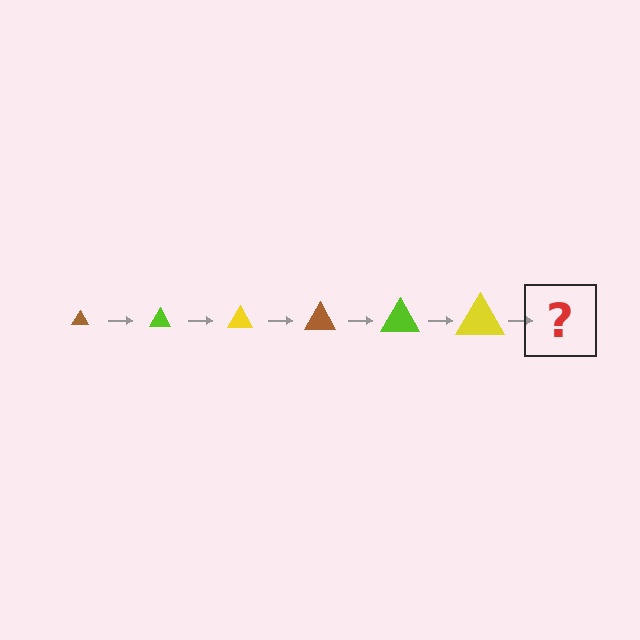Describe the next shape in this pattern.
It should be a brown triangle, larger than the previous one.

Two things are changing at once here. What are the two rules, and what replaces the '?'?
The two rules are that the triangle grows larger each step and the color cycles through brown, lime, and yellow. The '?' should be a brown triangle, larger than the previous one.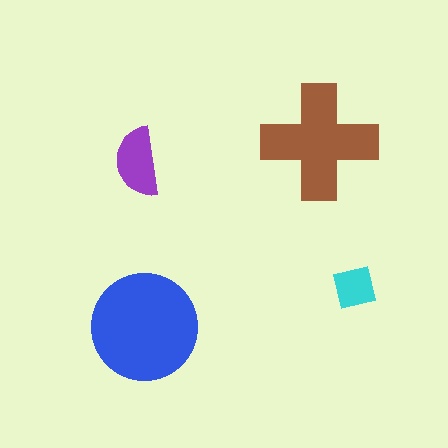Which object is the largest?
The blue circle.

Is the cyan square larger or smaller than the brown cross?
Smaller.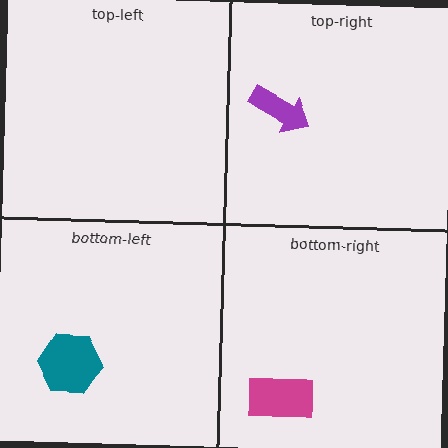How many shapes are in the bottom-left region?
1.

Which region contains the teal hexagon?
The bottom-left region.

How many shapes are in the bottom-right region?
1.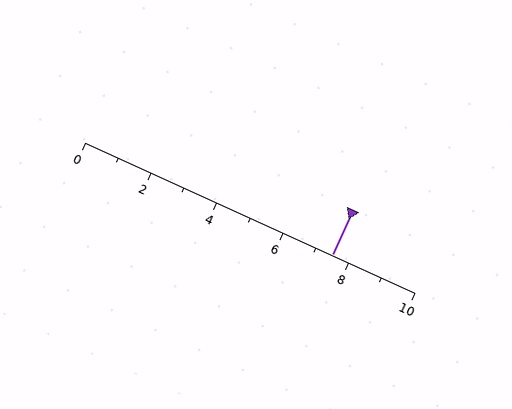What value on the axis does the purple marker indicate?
The marker indicates approximately 7.5.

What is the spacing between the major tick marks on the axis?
The major ticks are spaced 2 apart.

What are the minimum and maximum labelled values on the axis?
The axis runs from 0 to 10.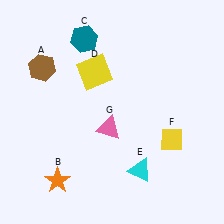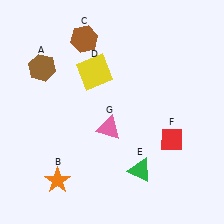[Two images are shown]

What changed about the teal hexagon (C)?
In Image 1, C is teal. In Image 2, it changed to brown.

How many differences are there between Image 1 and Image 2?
There are 3 differences between the two images.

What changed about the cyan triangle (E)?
In Image 1, E is cyan. In Image 2, it changed to green.